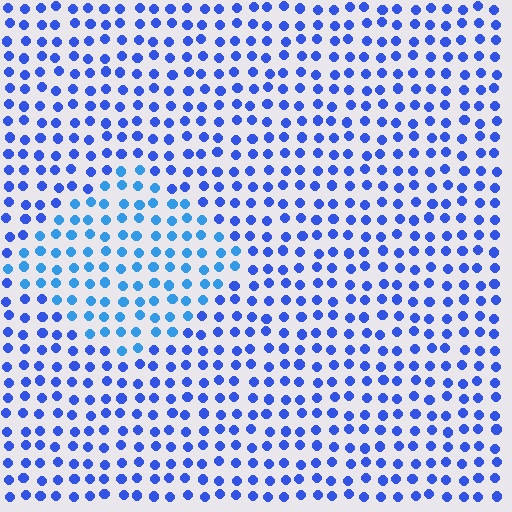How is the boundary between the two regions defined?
The boundary is defined purely by a slight shift in hue (about 24 degrees). Spacing, size, and orientation are identical on both sides.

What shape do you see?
I see a diamond.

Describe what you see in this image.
The image is filled with small blue elements in a uniform arrangement. A diamond-shaped region is visible where the elements are tinted to a slightly different hue, forming a subtle color boundary.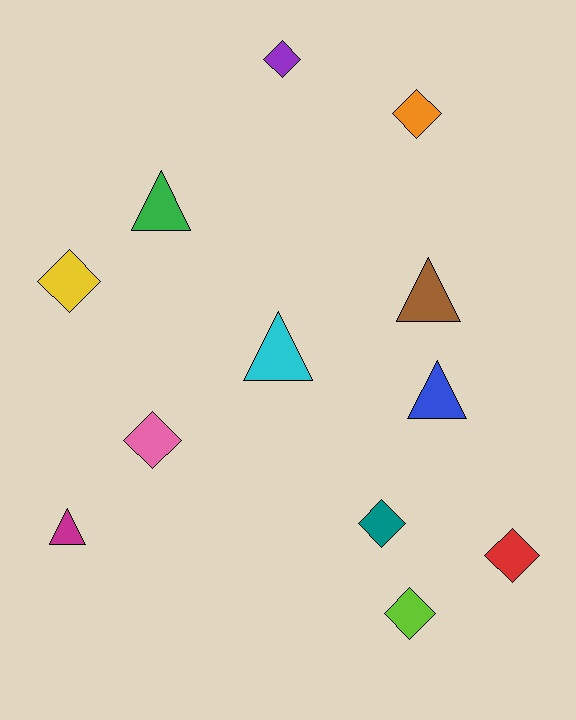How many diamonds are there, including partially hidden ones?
There are 7 diamonds.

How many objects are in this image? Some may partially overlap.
There are 12 objects.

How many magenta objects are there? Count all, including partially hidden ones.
There is 1 magenta object.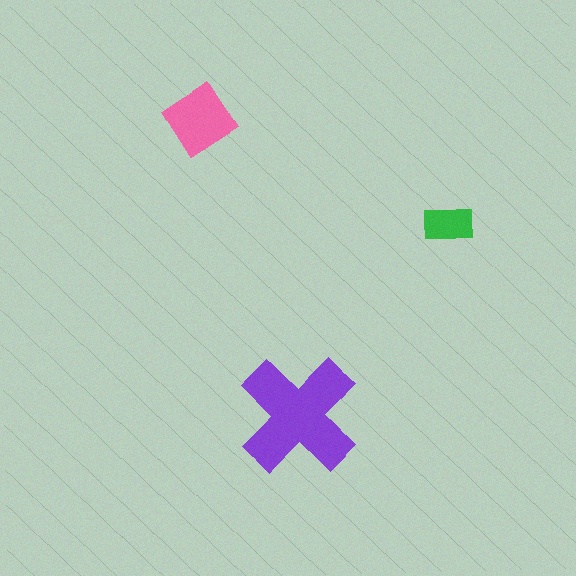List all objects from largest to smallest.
The purple cross, the pink diamond, the green rectangle.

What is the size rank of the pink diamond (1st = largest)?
2nd.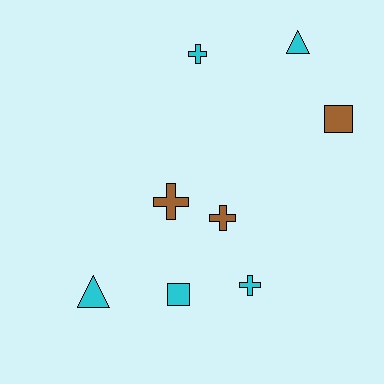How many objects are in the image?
There are 8 objects.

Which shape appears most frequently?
Cross, with 4 objects.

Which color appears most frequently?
Cyan, with 5 objects.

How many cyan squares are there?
There is 1 cyan square.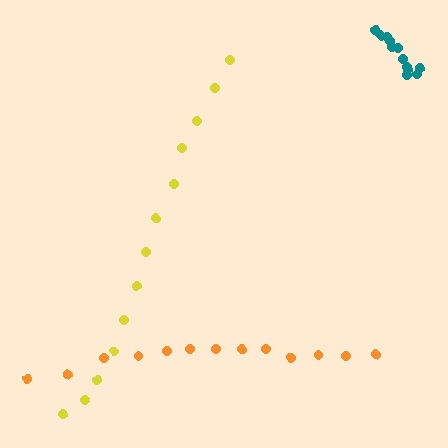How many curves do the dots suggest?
There are 3 distinct paths.